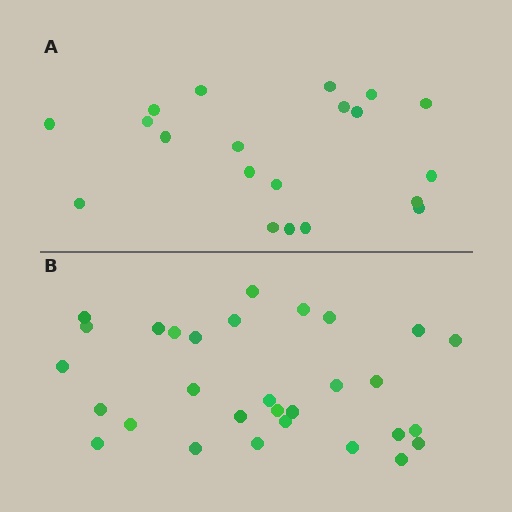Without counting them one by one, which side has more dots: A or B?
Region B (the bottom region) has more dots.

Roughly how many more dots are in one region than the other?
Region B has roughly 10 or so more dots than region A.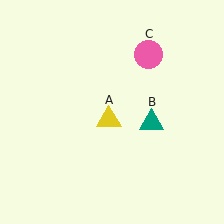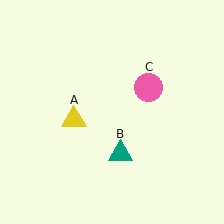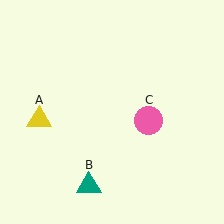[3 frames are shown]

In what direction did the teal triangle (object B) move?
The teal triangle (object B) moved down and to the left.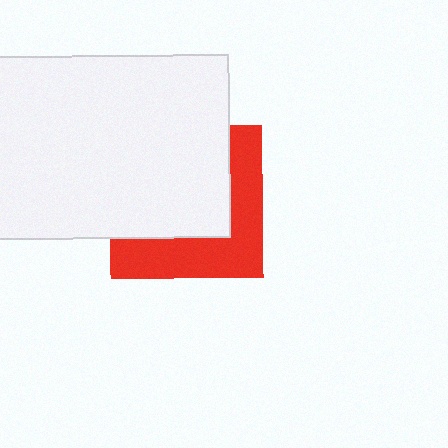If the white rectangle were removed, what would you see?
You would see the complete red square.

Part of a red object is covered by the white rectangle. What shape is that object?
It is a square.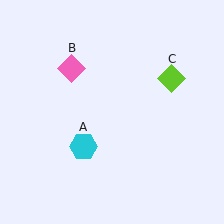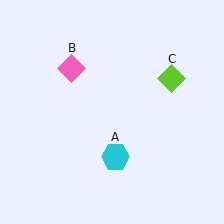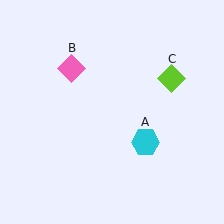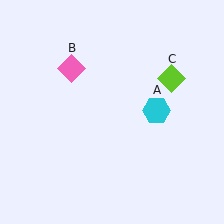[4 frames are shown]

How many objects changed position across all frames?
1 object changed position: cyan hexagon (object A).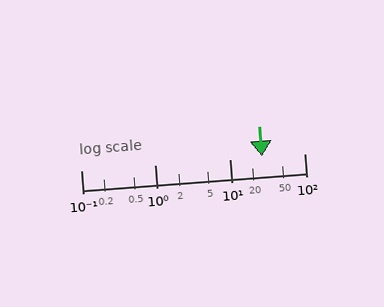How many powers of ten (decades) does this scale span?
The scale spans 3 decades, from 0.1 to 100.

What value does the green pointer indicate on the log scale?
The pointer indicates approximately 27.